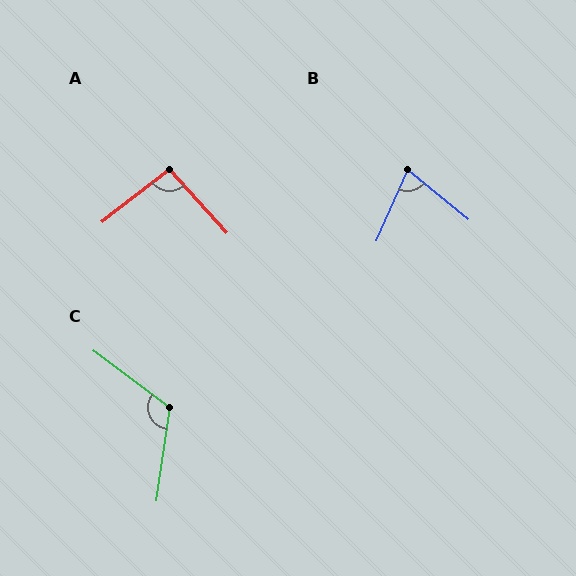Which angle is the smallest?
B, at approximately 74 degrees.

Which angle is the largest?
C, at approximately 118 degrees.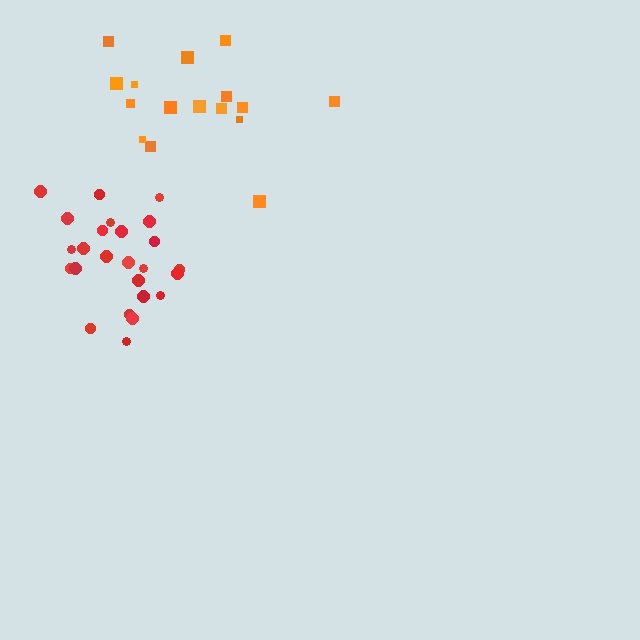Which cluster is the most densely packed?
Red.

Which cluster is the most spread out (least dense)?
Orange.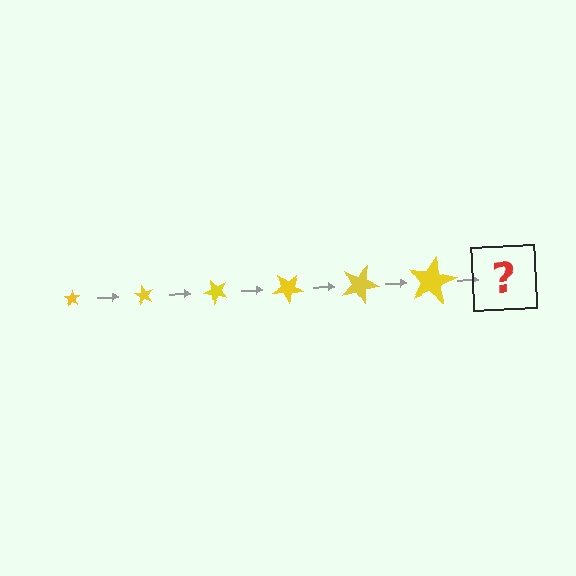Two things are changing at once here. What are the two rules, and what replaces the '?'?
The two rules are that the star grows larger each step and it rotates 60 degrees each step. The '?' should be a star, larger than the previous one and rotated 360 degrees from the start.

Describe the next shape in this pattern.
It should be a star, larger than the previous one and rotated 360 degrees from the start.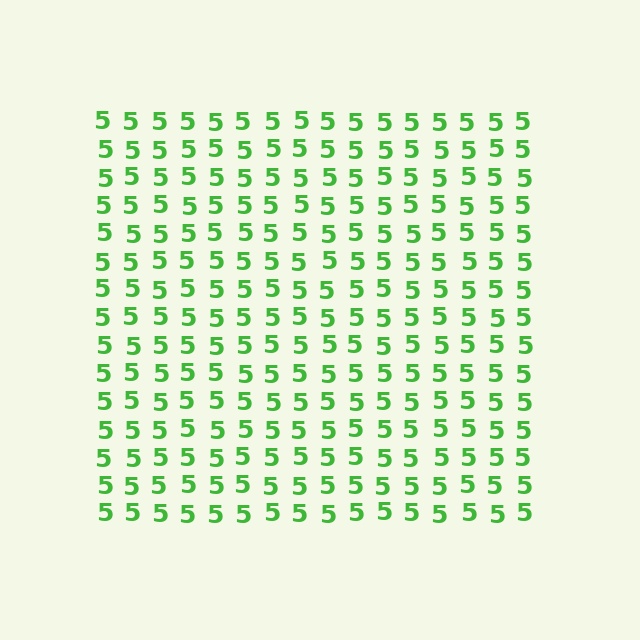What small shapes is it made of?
It is made of small digit 5's.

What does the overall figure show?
The overall figure shows a square.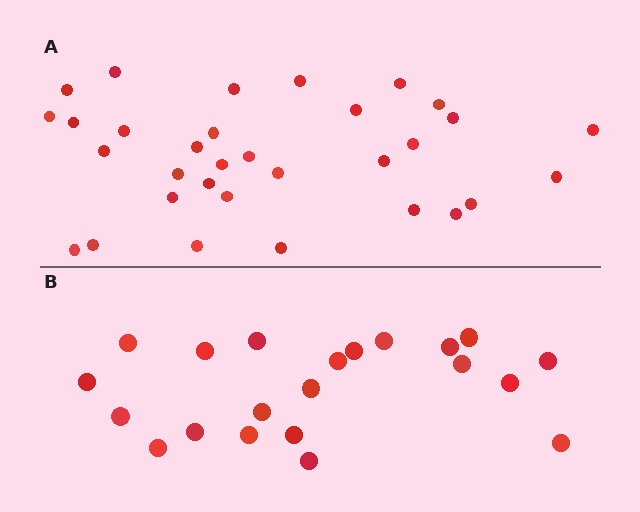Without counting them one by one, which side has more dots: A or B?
Region A (the top region) has more dots.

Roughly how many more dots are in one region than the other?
Region A has roughly 12 or so more dots than region B.